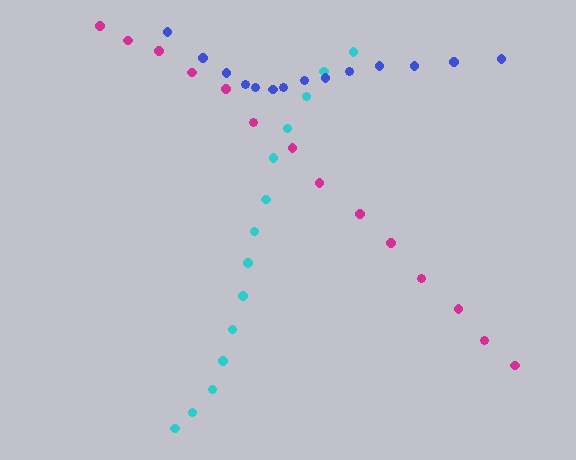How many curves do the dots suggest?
There are 3 distinct paths.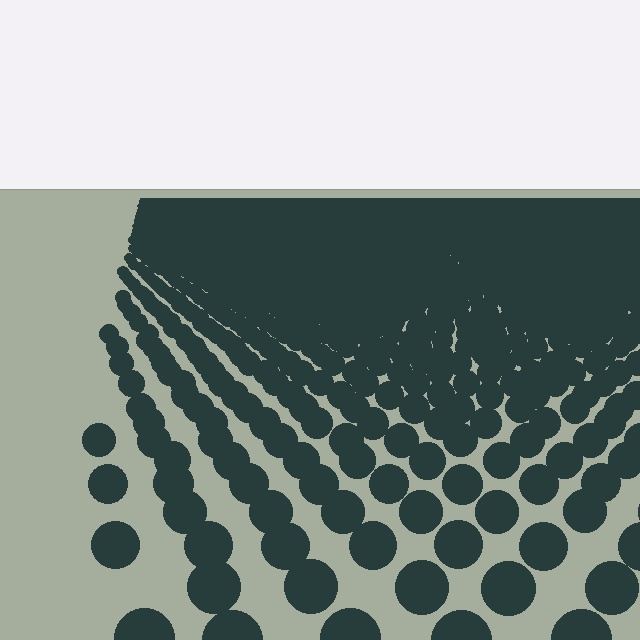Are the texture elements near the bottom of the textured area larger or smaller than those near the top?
Larger. Near the bottom, elements are closer to the viewer and appear at a bigger on-screen size.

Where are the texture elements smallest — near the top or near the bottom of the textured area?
Near the top.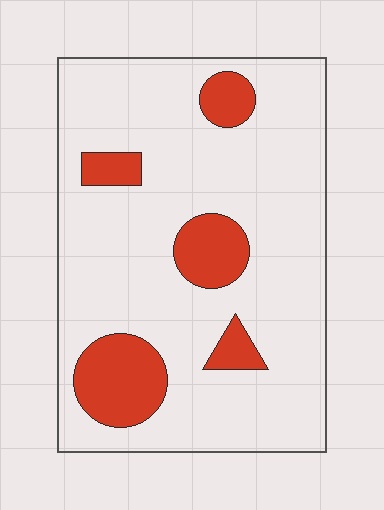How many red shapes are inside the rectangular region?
5.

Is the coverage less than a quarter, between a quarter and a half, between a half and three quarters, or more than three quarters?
Less than a quarter.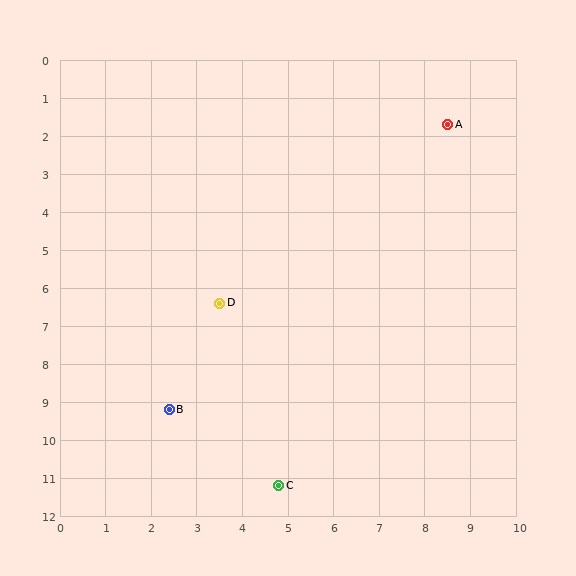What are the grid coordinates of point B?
Point B is at approximately (2.4, 9.2).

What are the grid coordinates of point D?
Point D is at approximately (3.5, 6.4).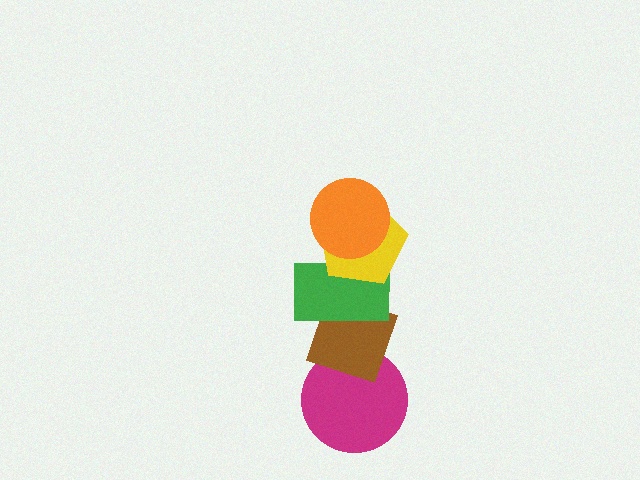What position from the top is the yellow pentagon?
The yellow pentagon is 2nd from the top.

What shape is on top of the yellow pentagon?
The orange circle is on top of the yellow pentagon.